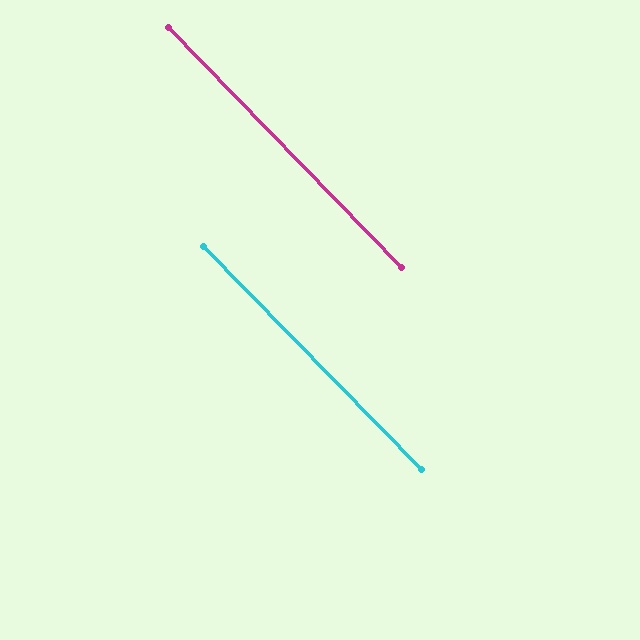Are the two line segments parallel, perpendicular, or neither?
Parallel — their directions differ by only 0.3°.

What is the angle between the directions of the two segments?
Approximately 0 degrees.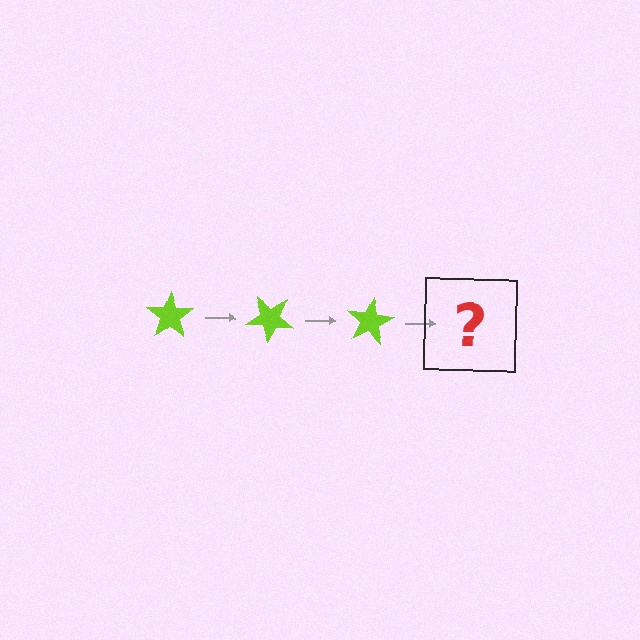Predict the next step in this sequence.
The next step is a lime star rotated 120 degrees.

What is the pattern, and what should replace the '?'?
The pattern is that the star rotates 40 degrees each step. The '?' should be a lime star rotated 120 degrees.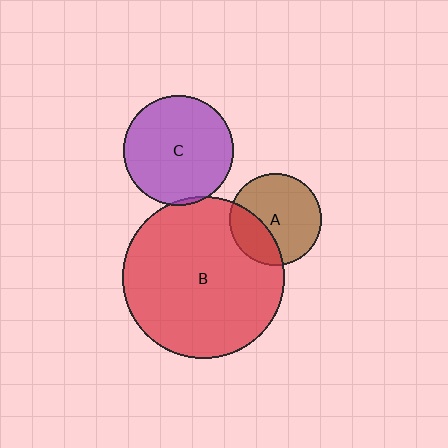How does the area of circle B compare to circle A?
Approximately 3.1 times.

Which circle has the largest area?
Circle B (red).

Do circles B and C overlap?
Yes.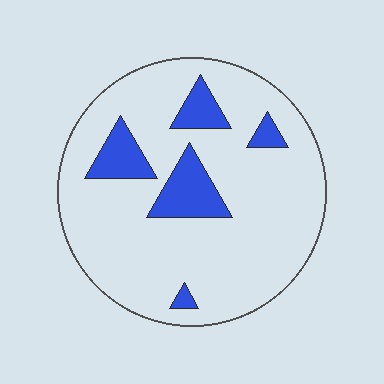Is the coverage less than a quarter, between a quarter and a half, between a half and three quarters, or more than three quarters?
Less than a quarter.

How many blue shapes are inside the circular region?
5.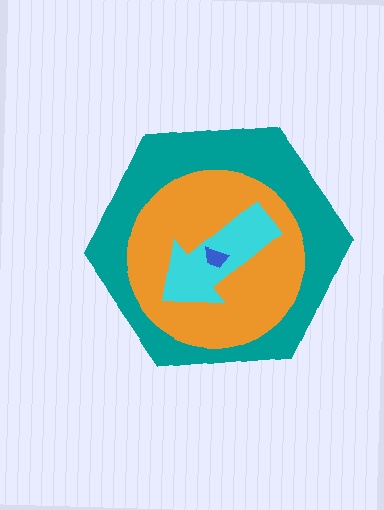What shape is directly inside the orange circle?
The cyan arrow.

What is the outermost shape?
The teal hexagon.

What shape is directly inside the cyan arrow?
The blue trapezoid.